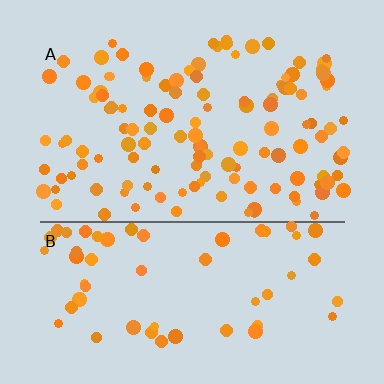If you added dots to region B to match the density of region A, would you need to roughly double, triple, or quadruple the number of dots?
Approximately double.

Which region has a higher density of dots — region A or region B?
A (the top).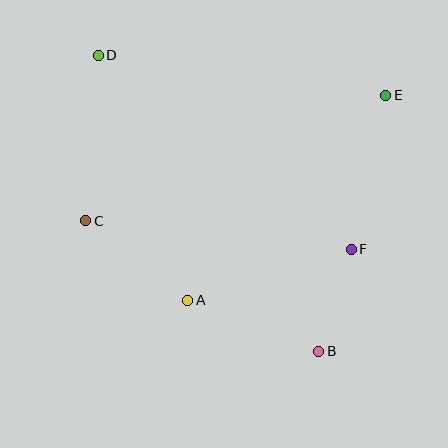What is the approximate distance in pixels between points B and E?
The distance between B and E is approximately 264 pixels.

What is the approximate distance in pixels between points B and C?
The distance between B and C is approximately 267 pixels.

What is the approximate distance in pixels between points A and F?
The distance between A and F is approximately 171 pixels.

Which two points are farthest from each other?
Points B and D are farthest from each other.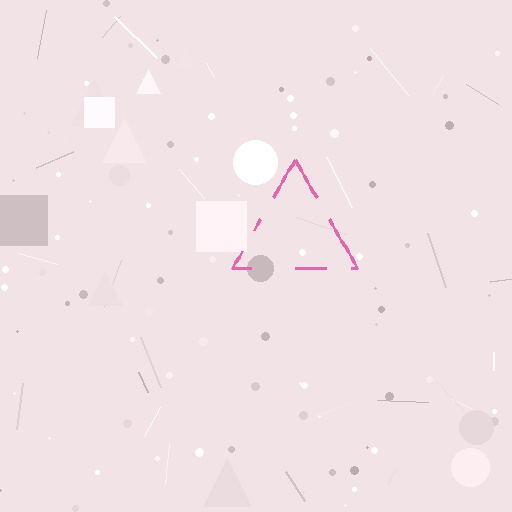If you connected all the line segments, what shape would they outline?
They would outline a triangle.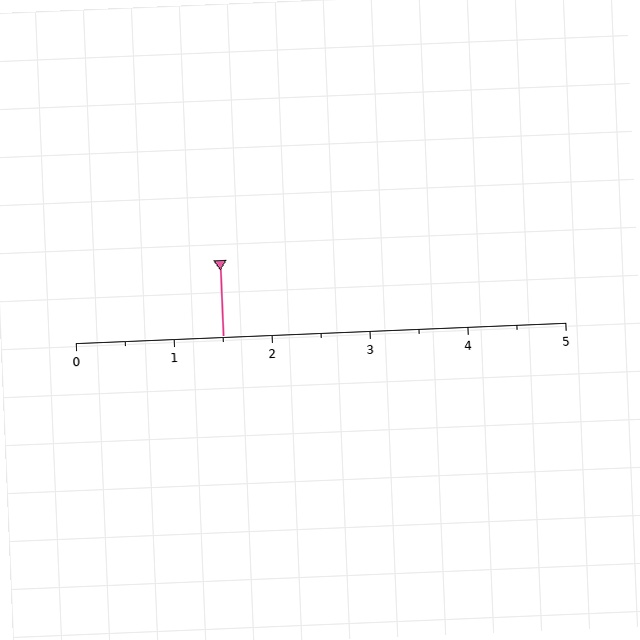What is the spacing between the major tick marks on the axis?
The major ticks are spaced 1 apart.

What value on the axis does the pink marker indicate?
The marker indicates approximately 1.5.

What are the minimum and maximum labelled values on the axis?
The axis runs from 0 to 5.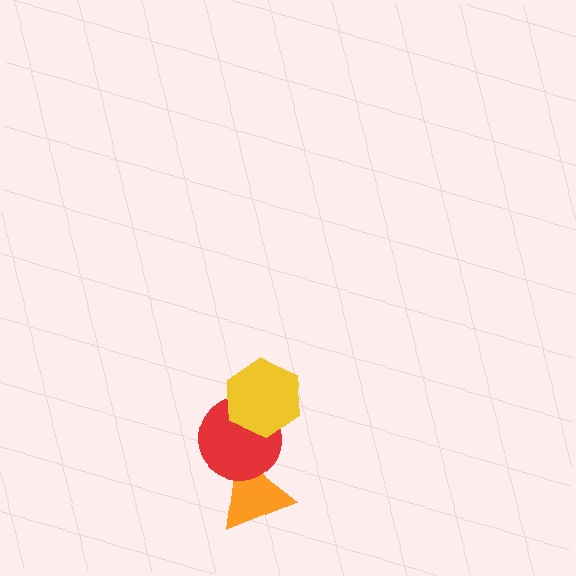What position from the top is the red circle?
The red circle is 2nd from the top.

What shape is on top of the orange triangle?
The red circle is on top of the orange triangle.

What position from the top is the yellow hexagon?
The yellow hexagon is 1st from the top.